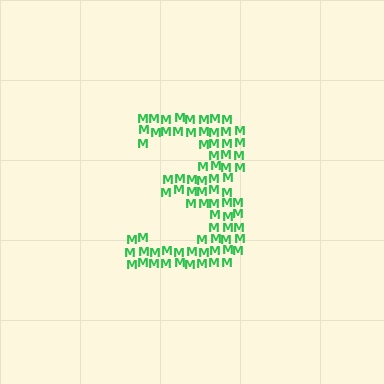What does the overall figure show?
The overall figure shows the digit 3.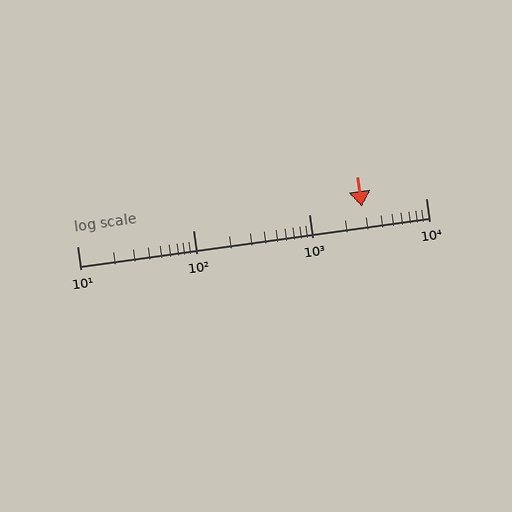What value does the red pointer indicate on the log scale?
The pointer indicates approximately 2800.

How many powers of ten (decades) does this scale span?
The scale spans 3 decades, from 10 to 10000.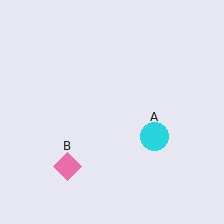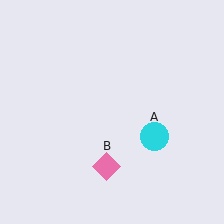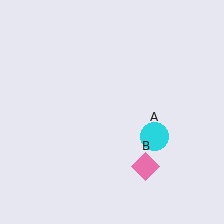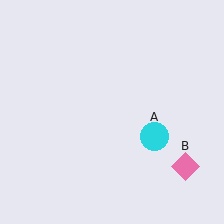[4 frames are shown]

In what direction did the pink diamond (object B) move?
The pink diamond (object B) moved right.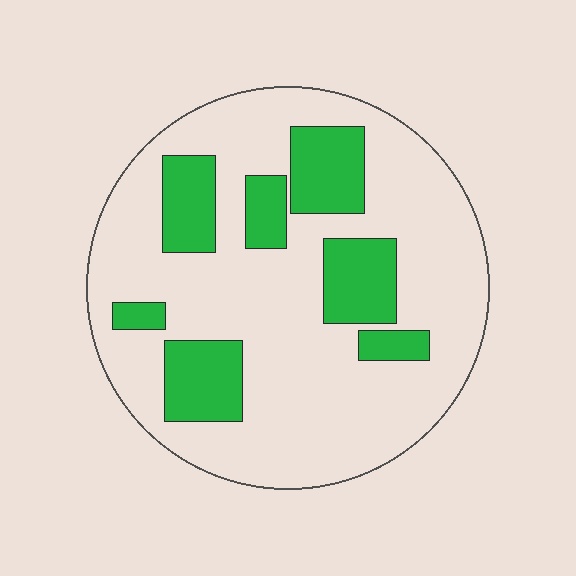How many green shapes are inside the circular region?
7.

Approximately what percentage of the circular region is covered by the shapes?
Approximately 25%.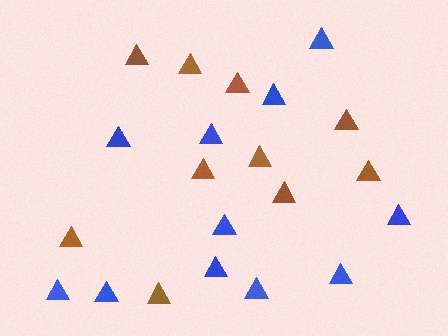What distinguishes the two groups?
There are 2 groups: one group of brown triangles (10) and one group of blue triangles (11).